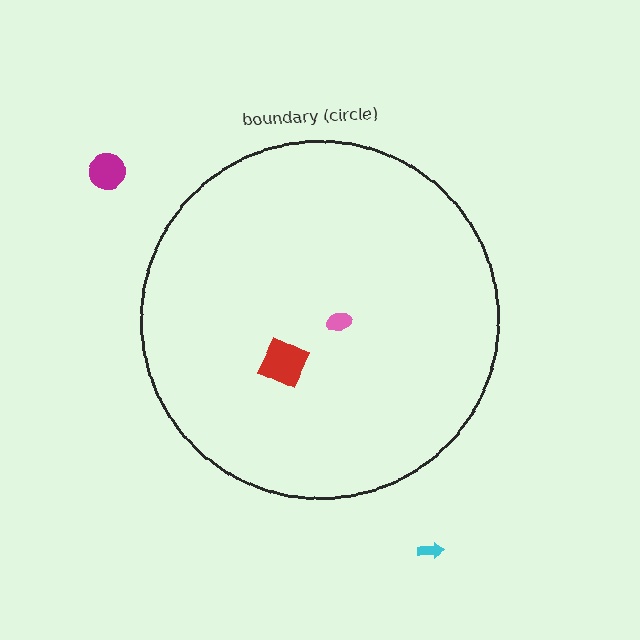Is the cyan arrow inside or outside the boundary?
Outside.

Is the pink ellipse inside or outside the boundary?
Inside.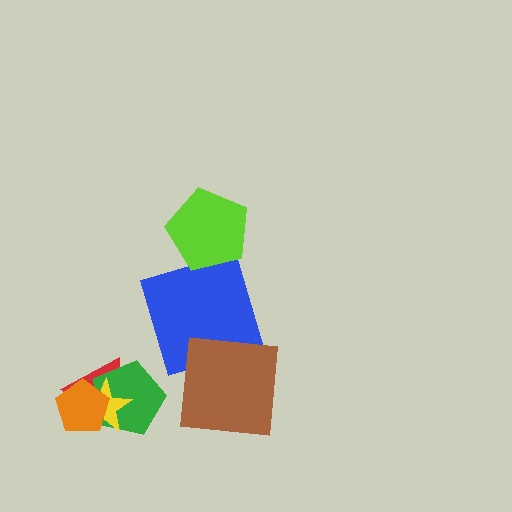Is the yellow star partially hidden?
Yes, it is partially covered by another shape.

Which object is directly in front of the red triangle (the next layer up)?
The green pentagon is directly in front of the red triangle.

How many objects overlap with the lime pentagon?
1 object overlaps with the lime pentagon.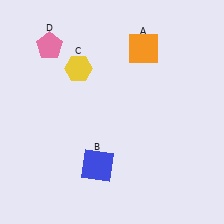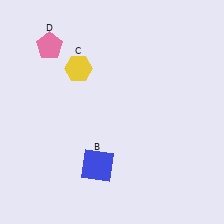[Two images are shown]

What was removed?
The orange square (A) was removed in Image 2.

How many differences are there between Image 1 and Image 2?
There is 1 difference between the two images.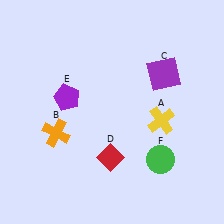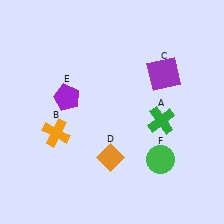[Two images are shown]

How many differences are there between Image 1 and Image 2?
There are 2 differences between the two images.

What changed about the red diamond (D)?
In Image 1, D is red. In Image 2, it changed to orange.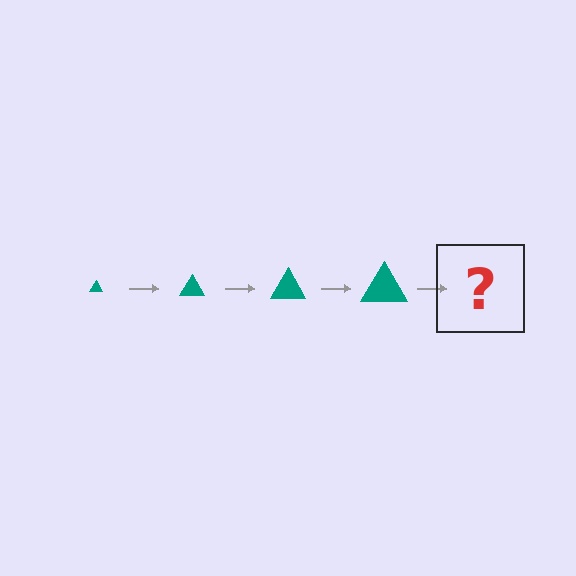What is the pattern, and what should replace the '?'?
The pattern is that the triangle gets progressively larger each step. The '?' should be a teal triangle, larger than the previous one.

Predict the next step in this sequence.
The next step is a teal triangle, larger than the previous one.